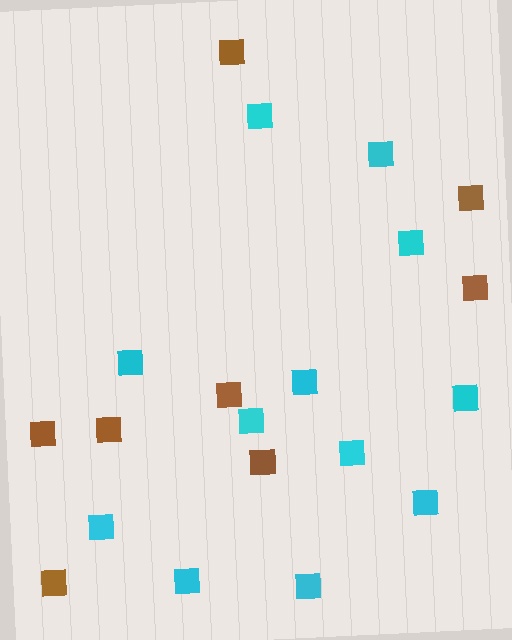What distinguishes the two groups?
There are 2 groups: one group of cyan squares (12) and one group of brown squares (8).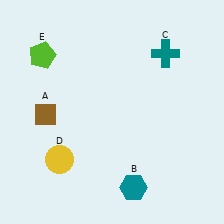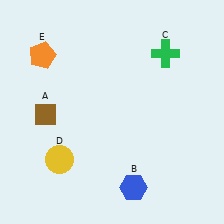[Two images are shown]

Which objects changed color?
B changed from teal to blue. C changed from teal to green. E changed from lime to orange.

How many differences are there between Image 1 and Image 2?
There are 3 differences between the two images.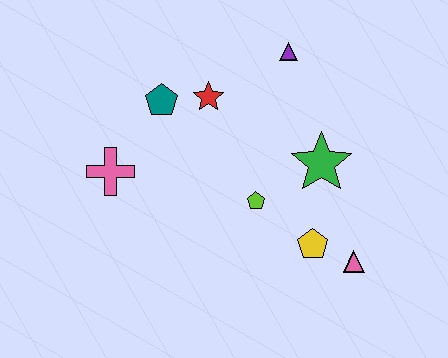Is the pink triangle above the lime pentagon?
No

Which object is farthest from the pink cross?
The pink triangle is farthest from the pink cross.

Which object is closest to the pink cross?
The teal pentagon is closest to the pink cross.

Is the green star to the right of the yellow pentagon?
Yes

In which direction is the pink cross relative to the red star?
The pink cross is to the left of the red star.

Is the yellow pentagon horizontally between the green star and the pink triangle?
No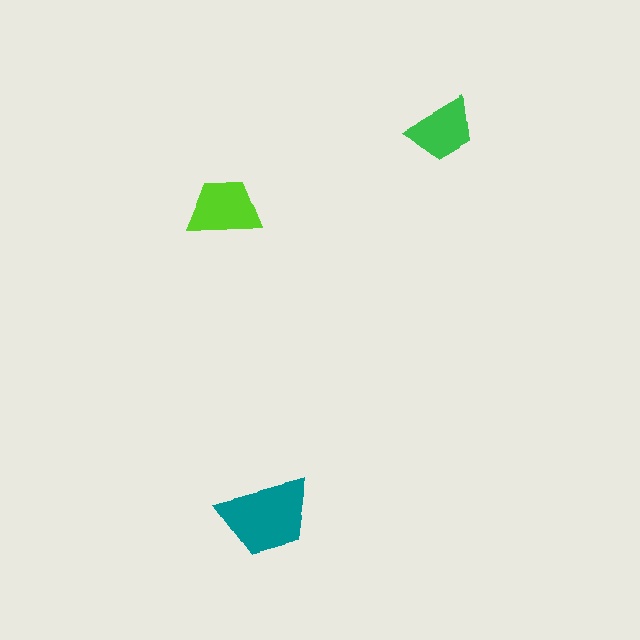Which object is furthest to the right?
The green trapezoid is rightmost.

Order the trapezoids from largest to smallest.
the teal one, the lime one, the green one.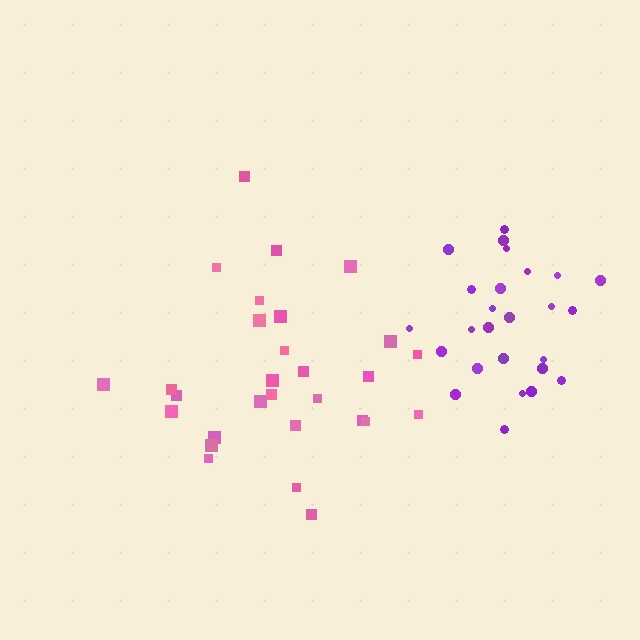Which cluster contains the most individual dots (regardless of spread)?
Pink (29).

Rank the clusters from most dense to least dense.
purple, pink.